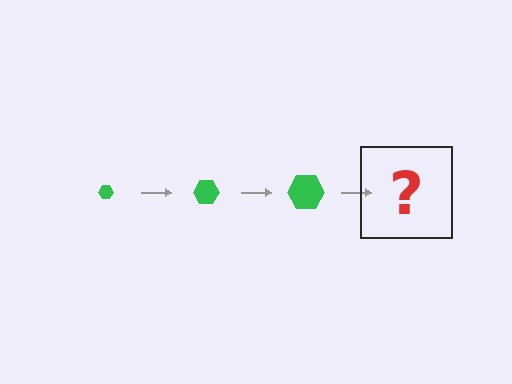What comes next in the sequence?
The next element should be a green hexagon, larger than the previous one.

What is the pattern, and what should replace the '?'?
The pattern is that the hexagon gets progressively larger each step. The '?' should be a green hexagon, larger than the previous one.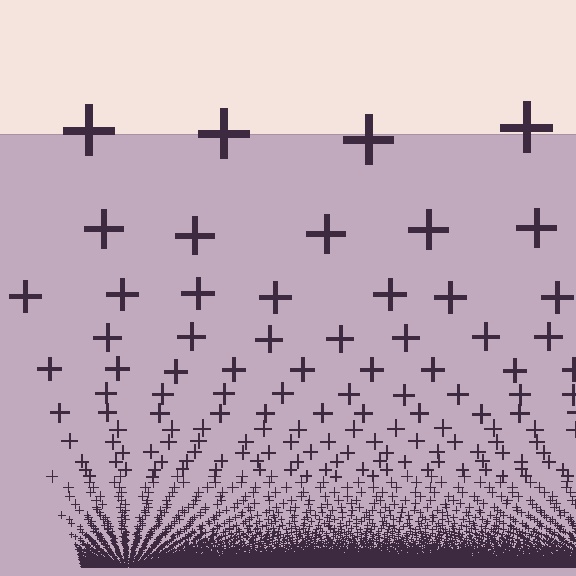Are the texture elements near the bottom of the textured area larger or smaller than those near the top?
Smaller. The gradient is inverted — elements near the bottom are smaller and denser.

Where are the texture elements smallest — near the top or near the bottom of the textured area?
Near the bottom.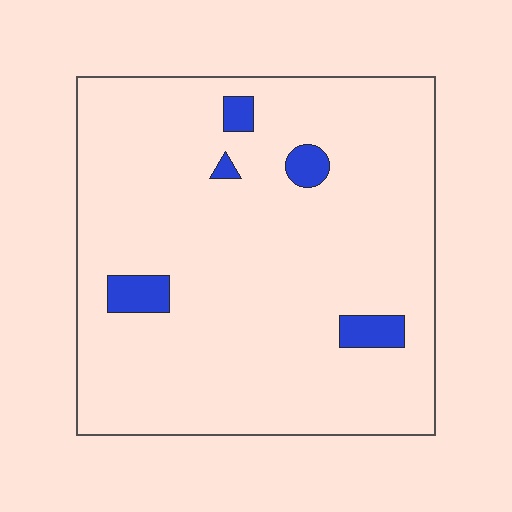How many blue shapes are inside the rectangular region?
5.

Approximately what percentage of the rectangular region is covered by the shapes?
Approximately 5%.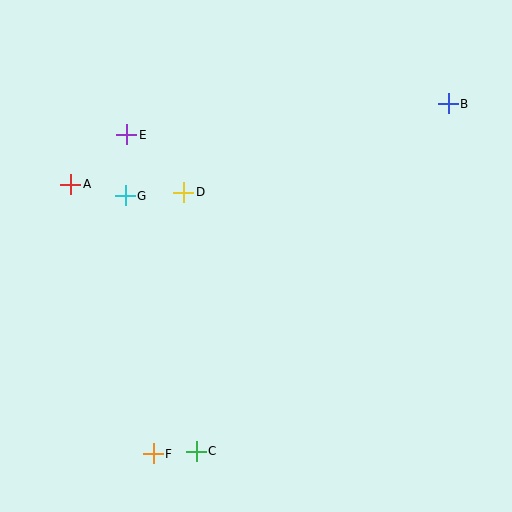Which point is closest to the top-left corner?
Point E is closest to the top-left corner.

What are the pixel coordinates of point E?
Point E is at (127, 135).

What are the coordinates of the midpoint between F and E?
The midpoint between F and E is at (140, 294).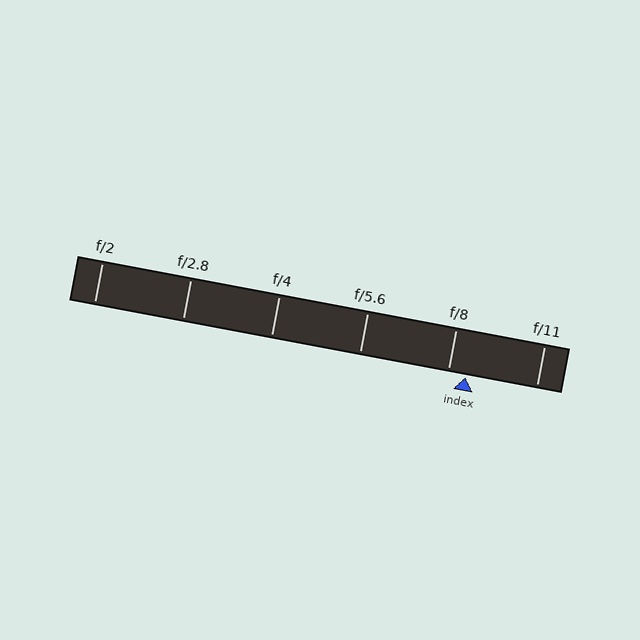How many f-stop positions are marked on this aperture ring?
There are 6 f-stop positions marked.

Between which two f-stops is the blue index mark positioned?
The index mark is between f/8 and f/11.